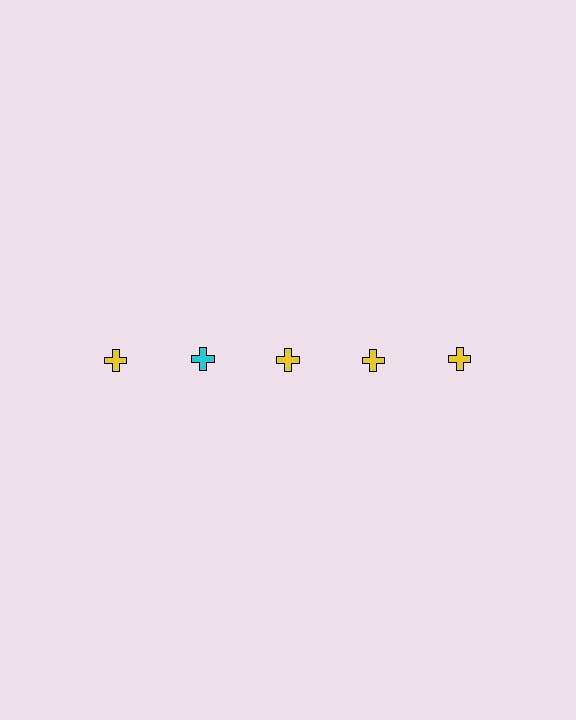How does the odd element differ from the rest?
It has a different color: cyan instead of yellow.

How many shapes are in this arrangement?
There are 5 shapes arranged in a grid pattern.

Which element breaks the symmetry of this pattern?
The cyan cross in the top row, second from left column breaks the symmetry. All other shapes are yellow crosses.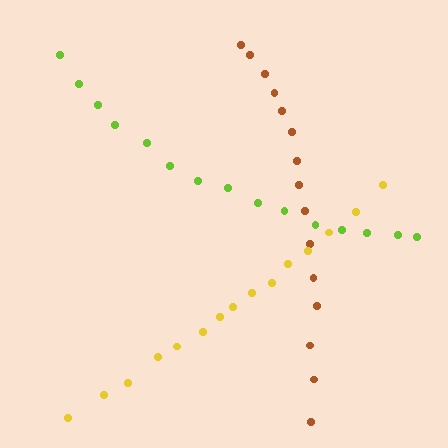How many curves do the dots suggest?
There are 3 distinct paths.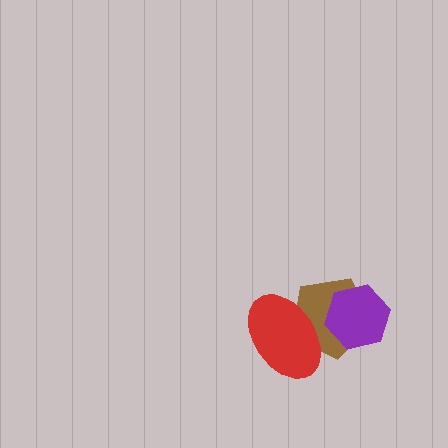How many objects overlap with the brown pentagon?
2 objects overlap with the brown pentagon.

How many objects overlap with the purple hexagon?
1 object overlaps with the purple hexagon.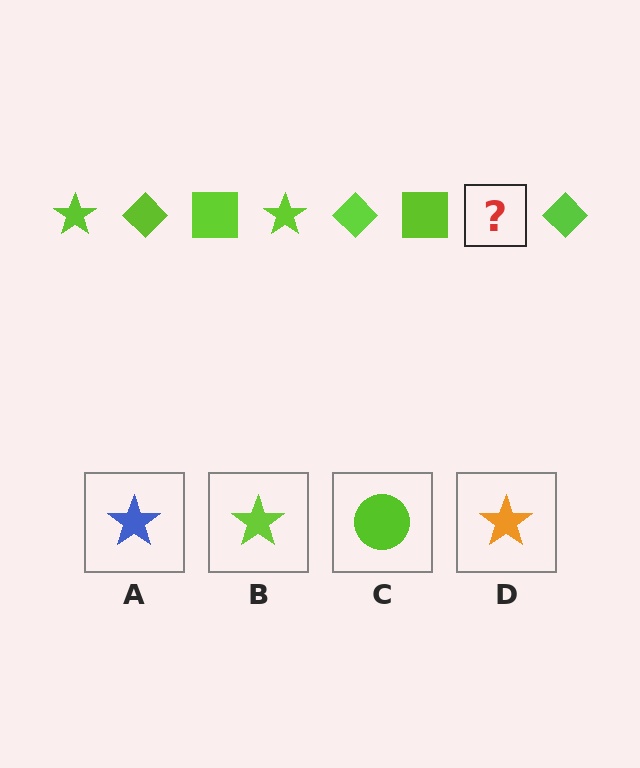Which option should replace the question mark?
Option B.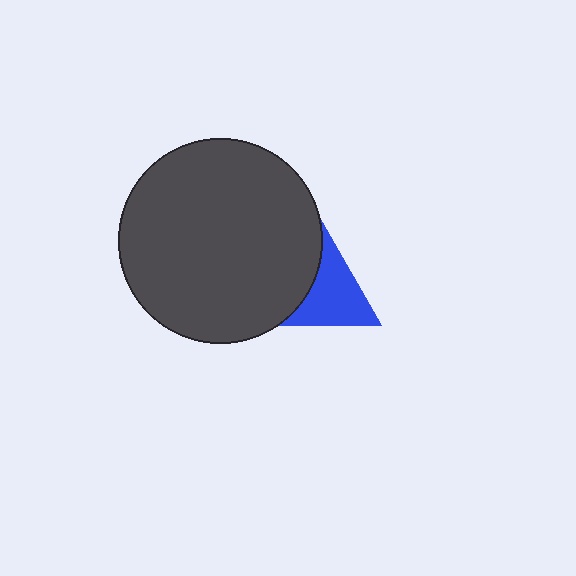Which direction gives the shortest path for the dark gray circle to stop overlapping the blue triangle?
Moving left gives the shortest separation.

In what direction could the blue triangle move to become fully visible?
The blue triangle could move right. That would shift it out from behind the dark gray circle entirely.